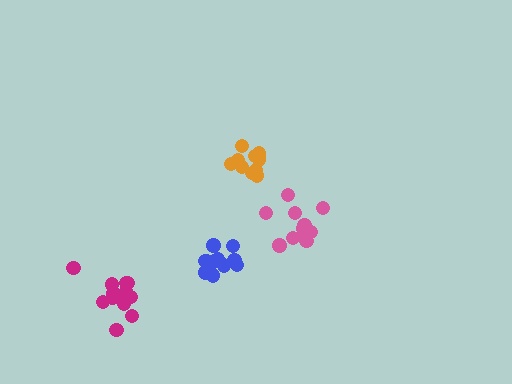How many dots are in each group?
Group 1: 11 dots, Group 2: 14 dots, Group 3: 13 dots, Group 4: 14 dots (52 total).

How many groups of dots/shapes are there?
There are 4 groups.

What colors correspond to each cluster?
The clusters are colored: orange, pink, blue, magenta.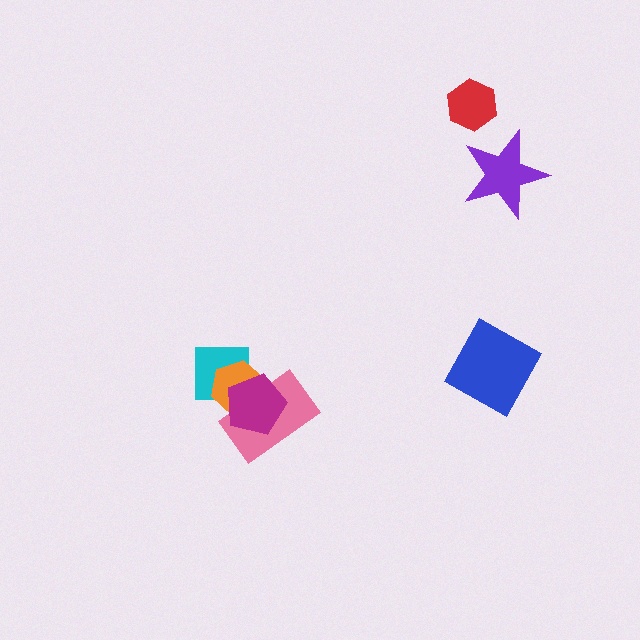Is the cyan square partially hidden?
Yes, it is partially covered by another shape.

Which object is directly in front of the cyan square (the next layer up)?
The orange hexagon is directly in front of the cyan square.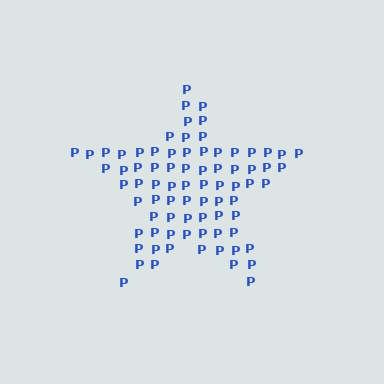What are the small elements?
The small elements are letter P's.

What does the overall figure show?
The overall figure shows a star.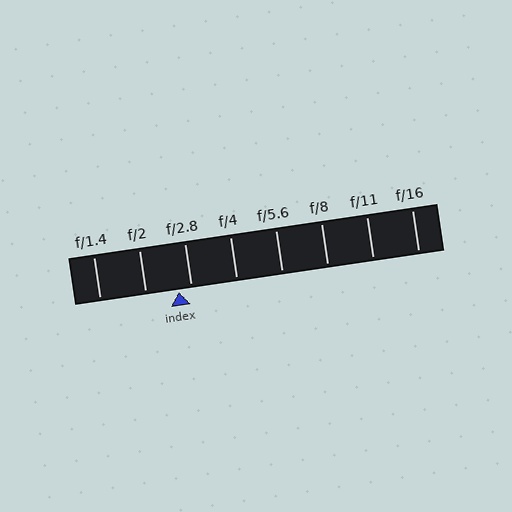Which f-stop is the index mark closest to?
The index mark is closest to f/2.8.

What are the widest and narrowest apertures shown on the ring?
The widest aperture shown is f/1.4 and the narrowest is f/16.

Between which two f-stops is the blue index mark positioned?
The index mark is between f/2 and f/2.8.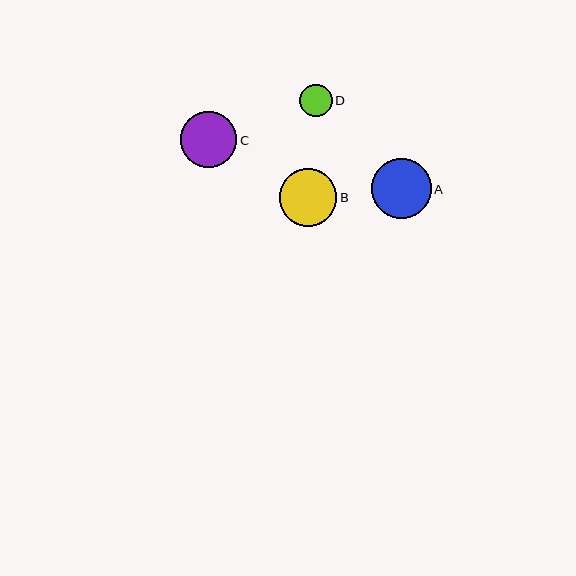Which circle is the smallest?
Circle D is the smallest with a size of approximately 32 pixels.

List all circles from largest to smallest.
From largest to smallest: A, B, C, D.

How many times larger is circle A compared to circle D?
Circle A is approximately 1.8 times the size of circle D.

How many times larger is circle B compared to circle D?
Circle B is approximately 1.8 times the size of circle D.